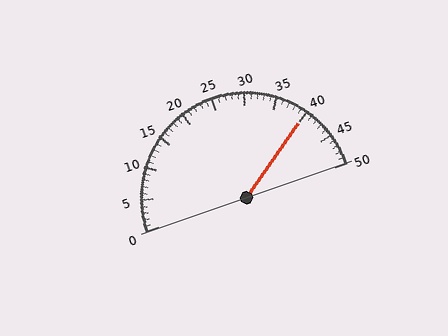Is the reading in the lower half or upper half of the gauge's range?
The reading is in the upper half of the range (0 to 50).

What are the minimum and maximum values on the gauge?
The gauge ranges from 0 to 50.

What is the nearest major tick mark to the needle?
The nearest major tick mark is 40.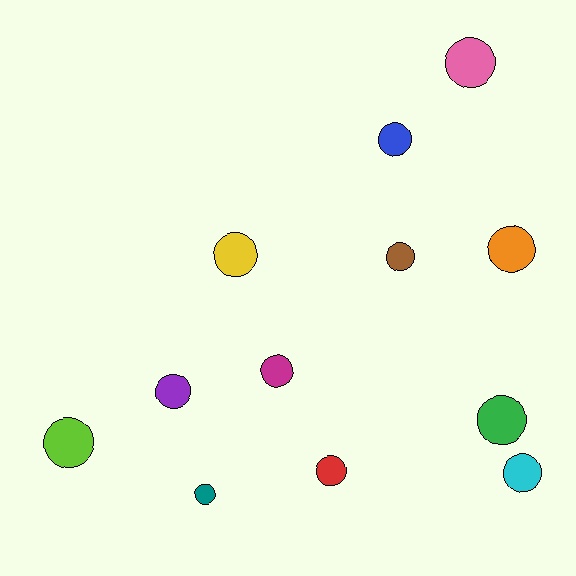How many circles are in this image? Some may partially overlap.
There are 12 circles.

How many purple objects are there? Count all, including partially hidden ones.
There is 1 purple object.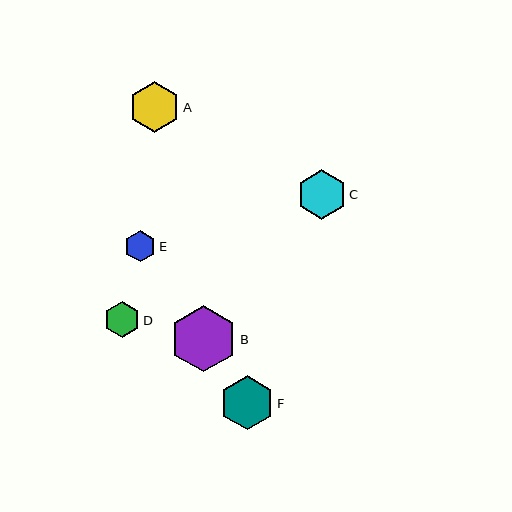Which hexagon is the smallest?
Hexagon E is the smallest with a size of approximately 31 pixels.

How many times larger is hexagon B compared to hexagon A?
Hexagon B is approximately 1.3 times the size of hexagon A.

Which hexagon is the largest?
Hexagon B is the largest with a size of approximately 66 pixels.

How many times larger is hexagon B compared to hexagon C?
Hexagon B is approximately 1.3 times the size of hexagon C.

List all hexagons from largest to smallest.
From largest to smallest: B, F, A, C, D, E.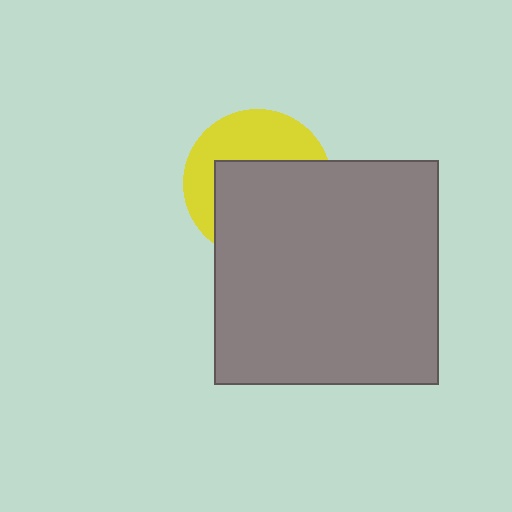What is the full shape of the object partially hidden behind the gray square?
The partially hidden object is a yellow circle.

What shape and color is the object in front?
The object in front is a gray square.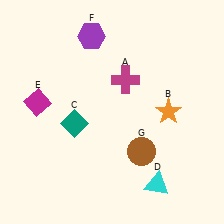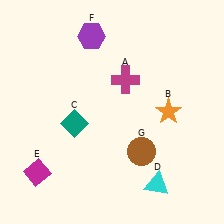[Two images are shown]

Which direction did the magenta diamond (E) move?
The magenta diamond (E) moved down.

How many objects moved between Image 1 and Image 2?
1 object moved between the two images.